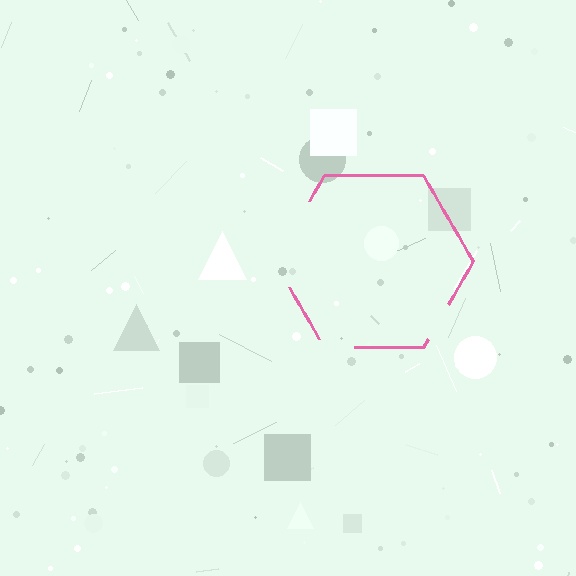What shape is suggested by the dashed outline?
The dashed outline suggests a hexagon.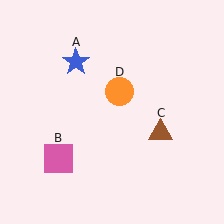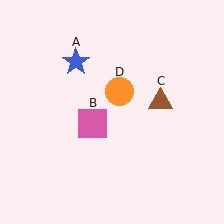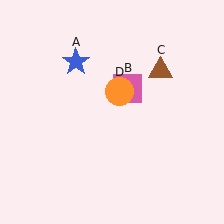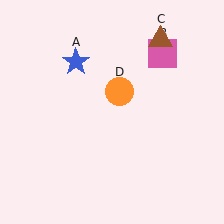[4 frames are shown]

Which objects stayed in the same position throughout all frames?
Blue star (object A) and orange circle (object D) remained stationary.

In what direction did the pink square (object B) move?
The pink square (object B) moved up and to the right.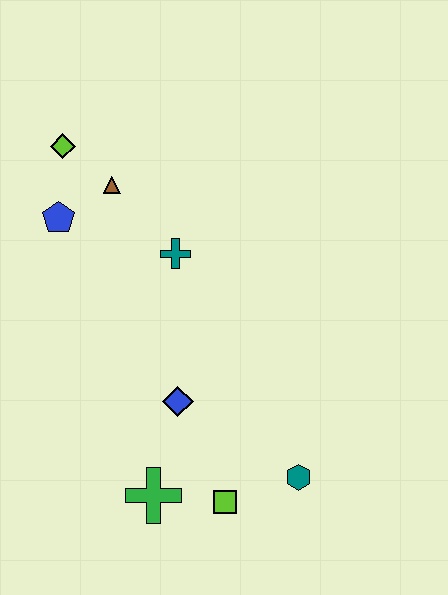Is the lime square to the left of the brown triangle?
No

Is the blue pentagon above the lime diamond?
No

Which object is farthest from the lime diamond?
The teal hexagon is farthest from the lime diamond.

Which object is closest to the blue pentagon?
The brown triangle is closest to the blue pentagon.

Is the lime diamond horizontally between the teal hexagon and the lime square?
No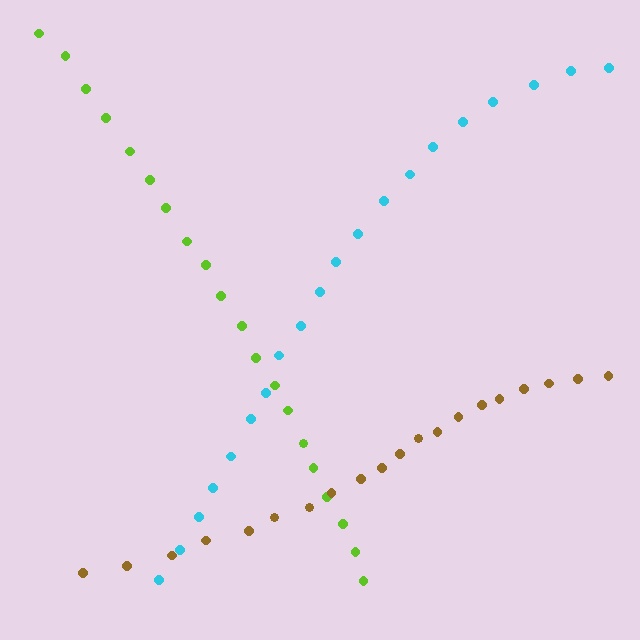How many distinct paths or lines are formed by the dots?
There are 3 distinct paths.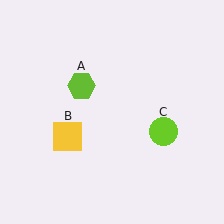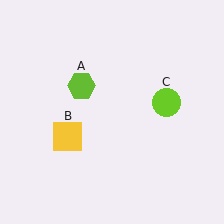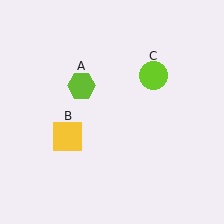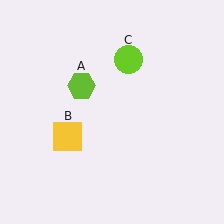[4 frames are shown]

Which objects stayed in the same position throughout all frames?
Lime hexagon (object A) and yellow square (object B) remained stationary.